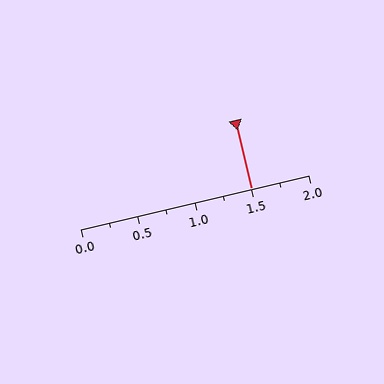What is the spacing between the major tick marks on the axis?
The major ticks are spaced 0.5 apart.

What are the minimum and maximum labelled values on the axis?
The axis runs from 0.0 to 2.0.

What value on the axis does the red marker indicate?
The marker indicates approximately 1.5.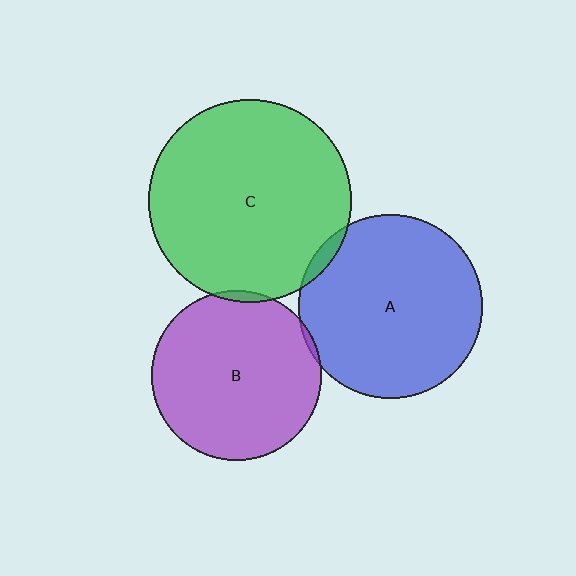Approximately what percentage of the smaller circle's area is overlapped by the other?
Approximately 5%.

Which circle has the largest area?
Circle C (green).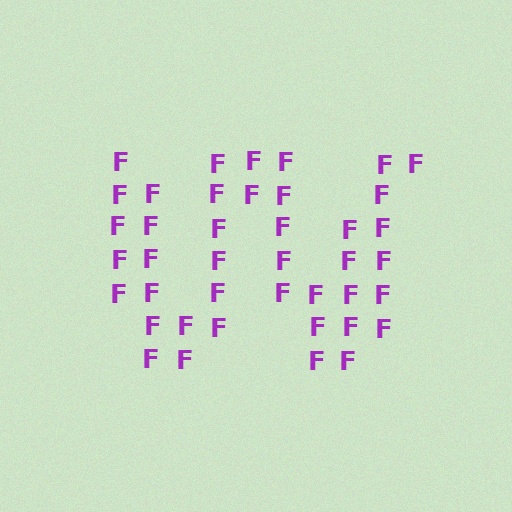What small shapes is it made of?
It is made of small letter F's.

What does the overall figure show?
The overall figure shows the letter W.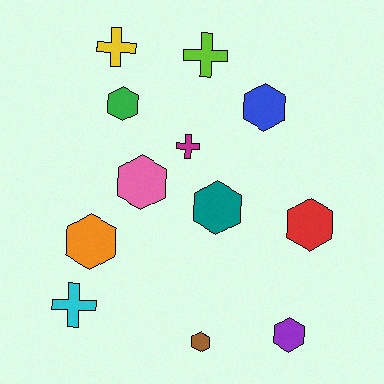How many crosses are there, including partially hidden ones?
There are 4 crosses.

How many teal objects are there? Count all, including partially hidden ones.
There is 1 teal object.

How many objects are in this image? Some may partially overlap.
There are 12 objects.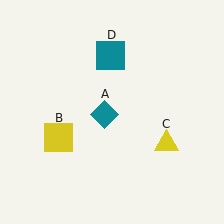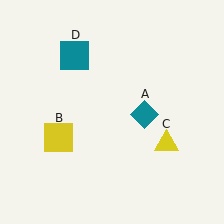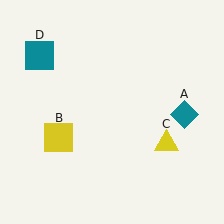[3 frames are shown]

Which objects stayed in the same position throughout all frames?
Yellow square (object B) and yellow triangle (object C) remained stationary.